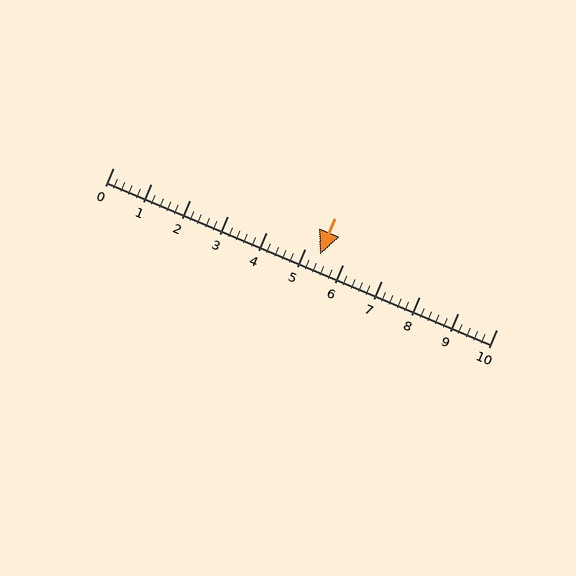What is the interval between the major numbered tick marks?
The major tick marks are spaced 1 units apart.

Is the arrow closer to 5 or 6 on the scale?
The arrow is closer to 5.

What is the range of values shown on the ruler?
The ruler shows values from 0 to 10.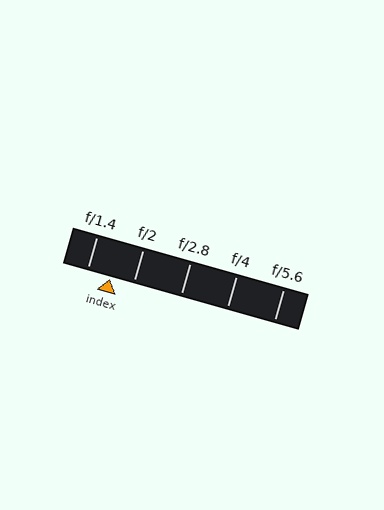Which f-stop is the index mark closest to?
The index mark is closest to f/2.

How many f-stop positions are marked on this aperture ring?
There are 5 f-stop positions marked.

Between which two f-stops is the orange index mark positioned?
The index mark is between f/1.4 and f/2.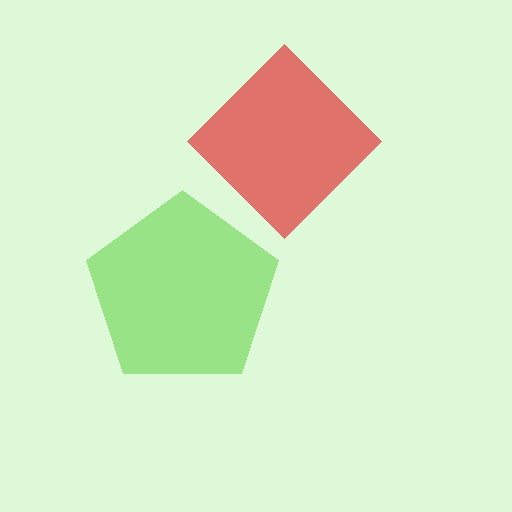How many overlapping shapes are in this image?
There are 2 overlapping shapes in the image.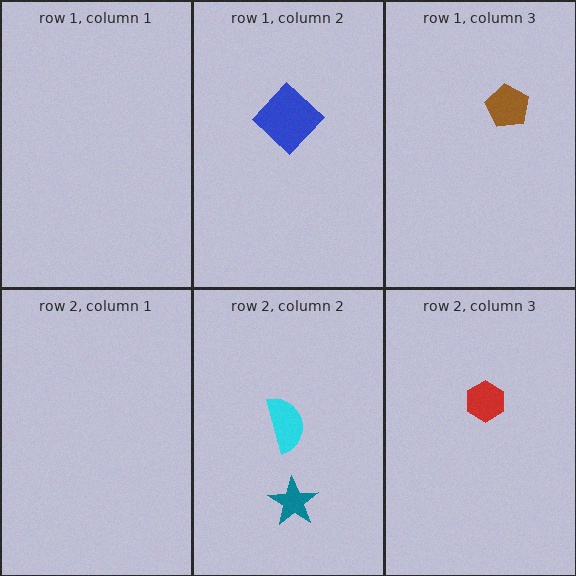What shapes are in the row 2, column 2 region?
The cyan semicircle, the teal star.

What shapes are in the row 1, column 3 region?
The brown pentagon.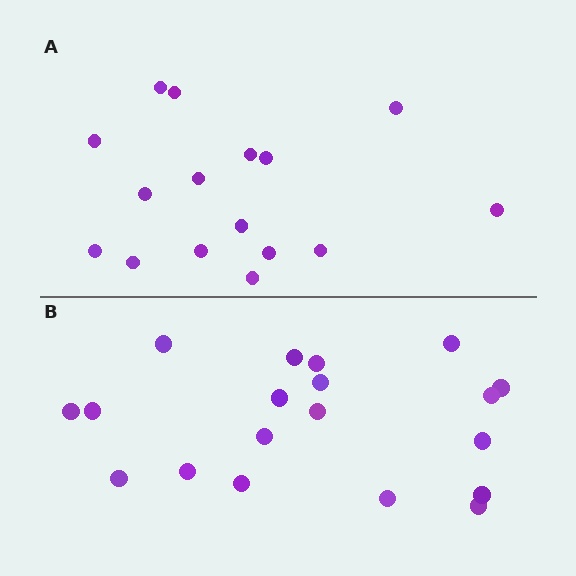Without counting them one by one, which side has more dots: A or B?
Region B (the bottom region) has more dots.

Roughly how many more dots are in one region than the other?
Region B has just a few more — roughly 2 or 3 more dots than region A.